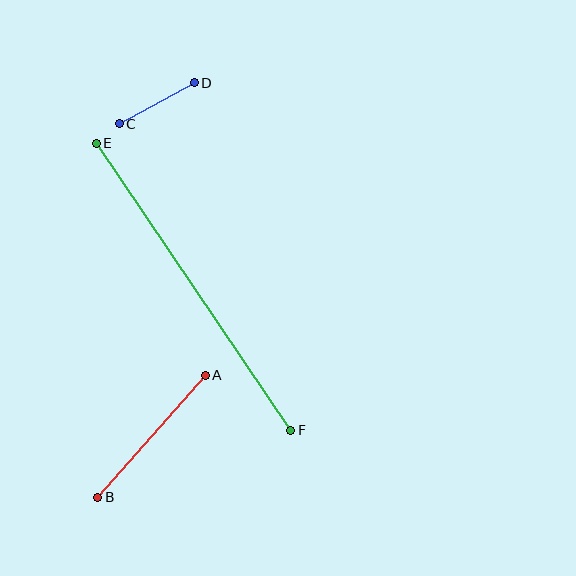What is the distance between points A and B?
The distance is approximately 163 pixels.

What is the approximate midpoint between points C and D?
The midpoint is at approximately (157, 103) pixels.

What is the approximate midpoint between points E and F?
The midpoint is at approximately (193, 287) pixels.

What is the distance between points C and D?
The distance is approximately 86 pixels.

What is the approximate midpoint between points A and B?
The midpoint is at approximately (151, 436) pixels.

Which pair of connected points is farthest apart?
Points E and F are farthest apart.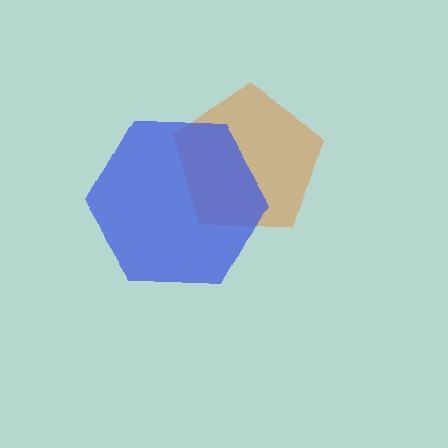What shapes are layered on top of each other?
The layered shapes are: an orange pentagon, a blue hexagon.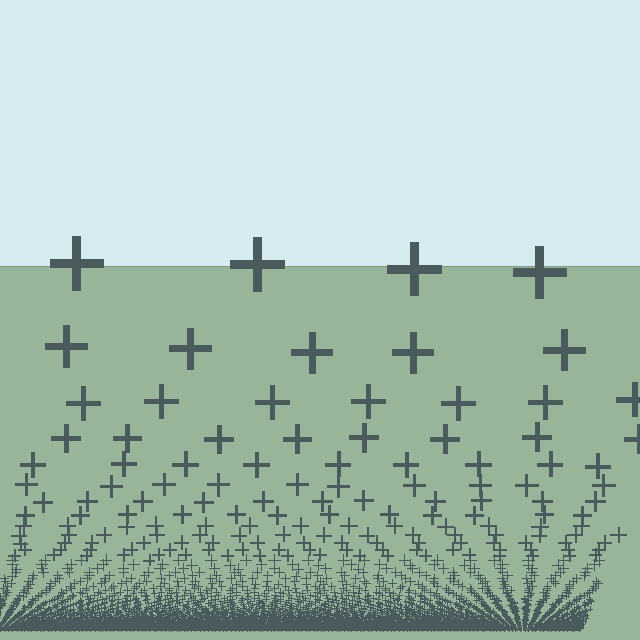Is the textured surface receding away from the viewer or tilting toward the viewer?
The surface appears to tilt toward the viewer. Texture elements get larger and sparser toward the top.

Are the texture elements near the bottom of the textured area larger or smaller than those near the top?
Smaller. The gradient is inverted — elements near the bottom are smaller and denser.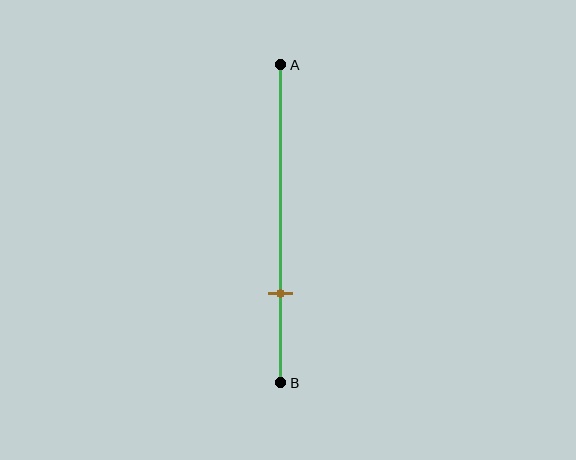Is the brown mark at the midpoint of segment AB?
No, the mark is at about 70% from A, not at the 50% midpoint.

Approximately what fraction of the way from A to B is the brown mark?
The brown mark is approximately 70% of the way from A to B.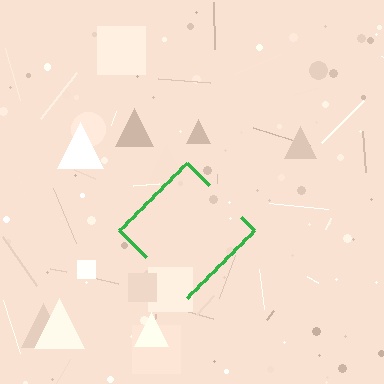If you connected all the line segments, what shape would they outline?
They would outline a diamond.